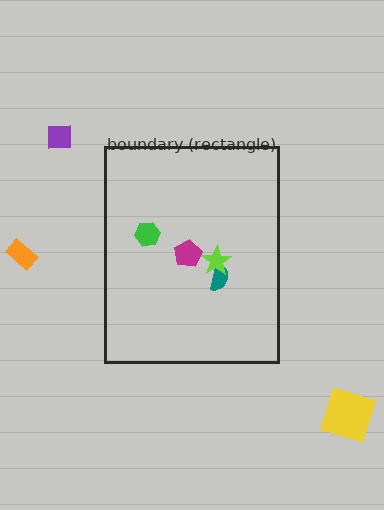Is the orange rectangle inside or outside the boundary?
Outside.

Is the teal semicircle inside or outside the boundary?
Inside.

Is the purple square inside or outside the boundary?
Outside.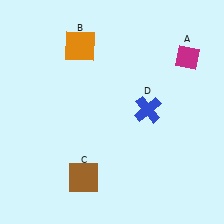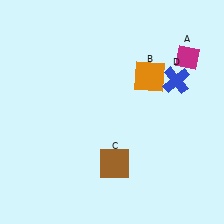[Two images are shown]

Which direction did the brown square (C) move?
The brown square (C) moved right.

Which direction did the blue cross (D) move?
The blue cross (D) moved up.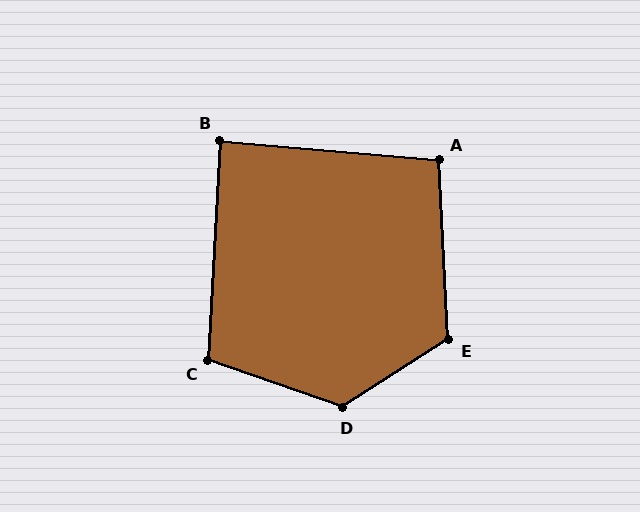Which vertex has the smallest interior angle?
B, at approximately 88 degrees.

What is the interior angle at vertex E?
Approximately 120 degrees (obtuse).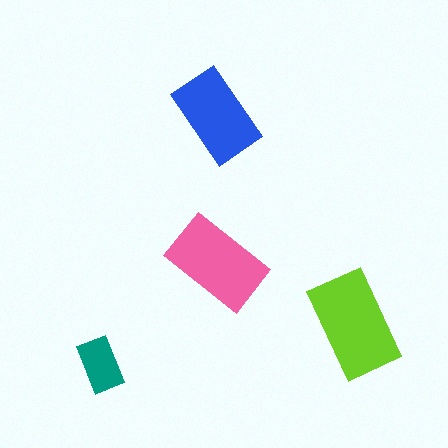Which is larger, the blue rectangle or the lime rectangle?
The lime one.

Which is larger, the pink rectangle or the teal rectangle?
The pink one.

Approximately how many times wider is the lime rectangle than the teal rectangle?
About 2 times wider.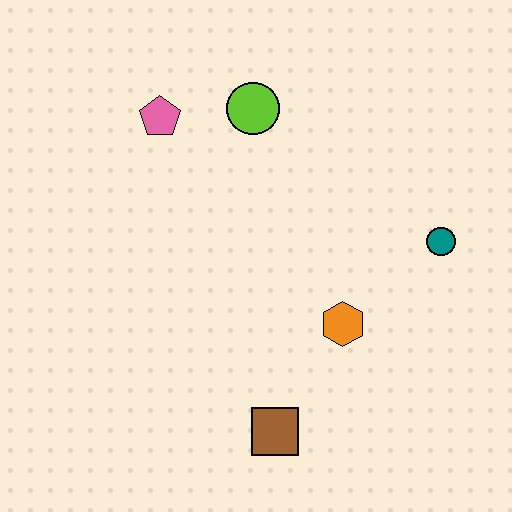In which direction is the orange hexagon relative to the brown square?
The orange hexagon is above the brown square.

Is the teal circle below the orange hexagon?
No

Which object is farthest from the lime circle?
The brown square is farthest from the lime circle.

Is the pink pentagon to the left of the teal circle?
Yes